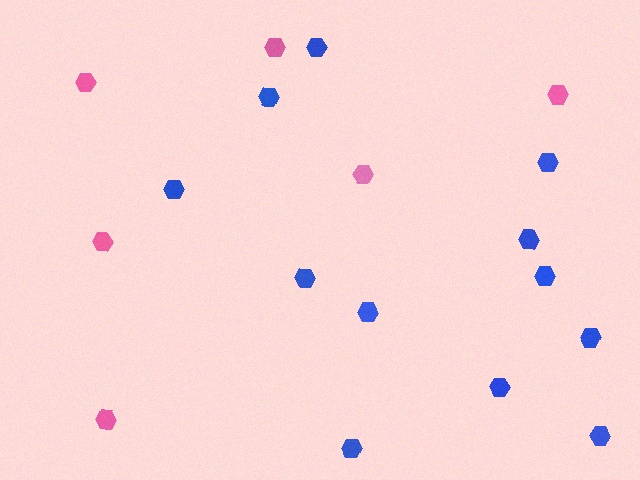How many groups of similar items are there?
There are 2 groups: one group of blue hexagons (12) and one group of pink hexagons (6).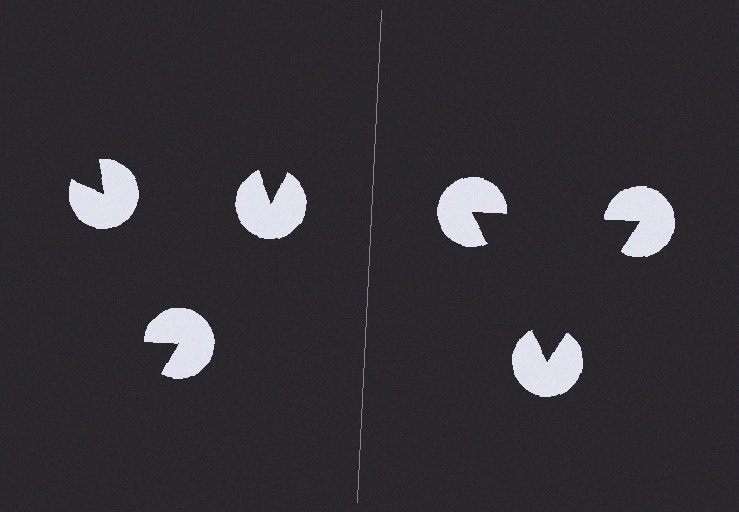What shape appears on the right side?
An illusory triangle.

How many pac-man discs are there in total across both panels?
6 — 3 on each side.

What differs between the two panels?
The pac-man discs are positioned identically on both sides; only the wedge orientations differ. On the right they align to a triangle; on the left they are misaligned.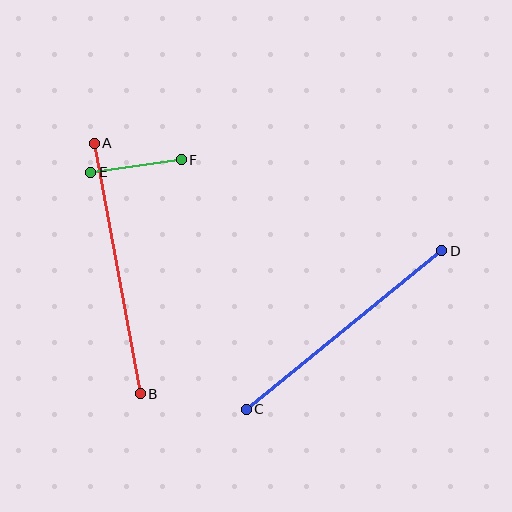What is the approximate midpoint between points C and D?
The midpoint is at approximately (344, 330) pixels.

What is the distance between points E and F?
The distance is approximately 91 pixels.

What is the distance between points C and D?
The distance is approximately 252 pixels.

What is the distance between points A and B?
The distance is approximately 255 pixels.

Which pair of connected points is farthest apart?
Points A and B are farthest apart.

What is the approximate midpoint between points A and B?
The midpoint is at approximately (117, 268) pixels.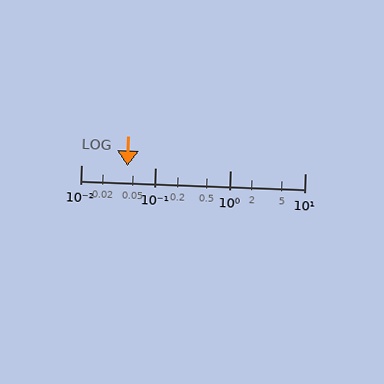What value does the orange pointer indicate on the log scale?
The pointer indicates approximately 0.042.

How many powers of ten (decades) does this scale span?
The scale spans 3 decades, from 0.01 to 10.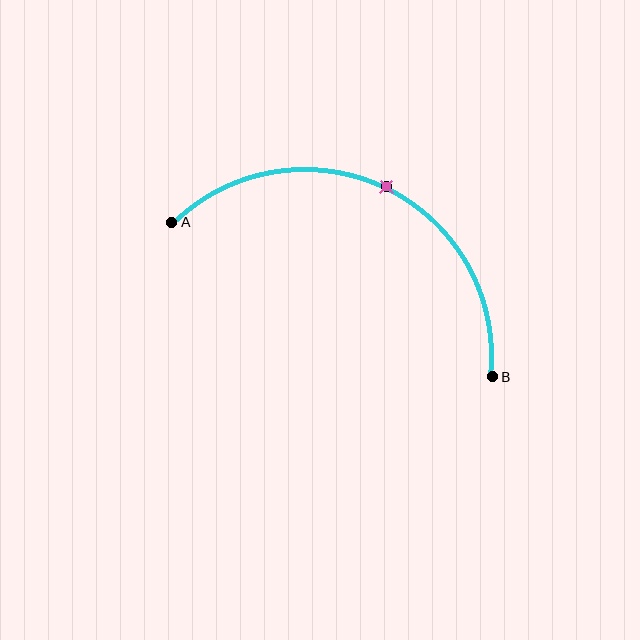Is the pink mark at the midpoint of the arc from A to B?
Yes. The pink mark lies on the arc at equal arc-length from both A and B — it is the arc midpoint.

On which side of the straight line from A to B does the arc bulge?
The arc bulges above the straight line connecting A and B.